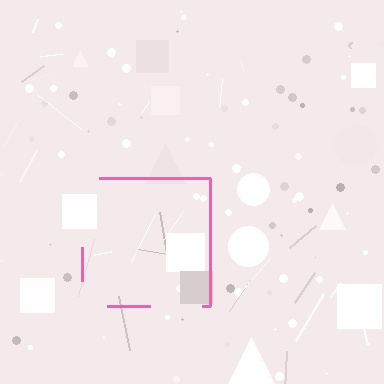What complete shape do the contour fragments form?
The contour fragments form a square.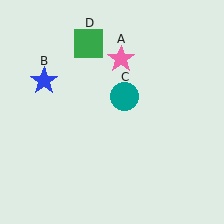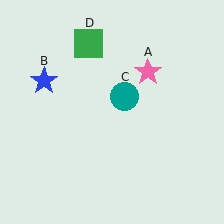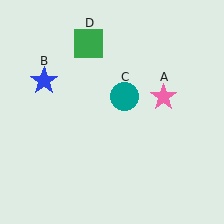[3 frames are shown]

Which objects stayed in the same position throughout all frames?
Blue star (object B) and teal circle (object C) and green square (object D) remained stationary.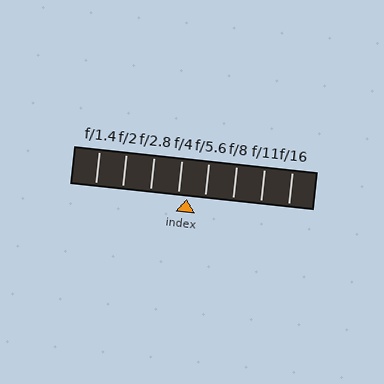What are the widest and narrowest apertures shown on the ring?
The widest aperture shown is f/1.4 and the narrowest is f/16.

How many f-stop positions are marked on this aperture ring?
There are 8 f-stop positions marked.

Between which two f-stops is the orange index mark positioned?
The index mark is between f/4 and f/5.6.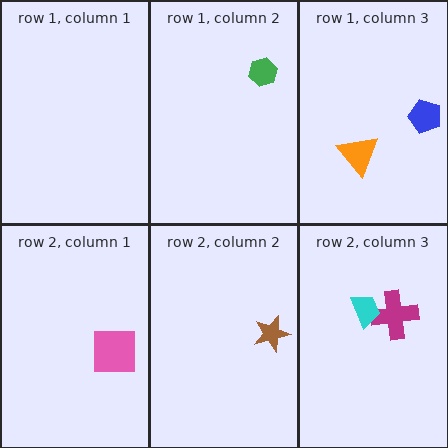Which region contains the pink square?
The row 2, column 1 region.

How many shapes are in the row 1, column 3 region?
2.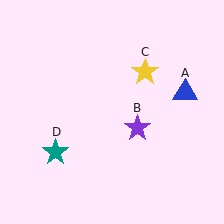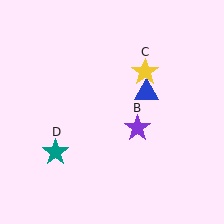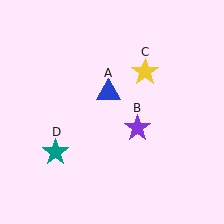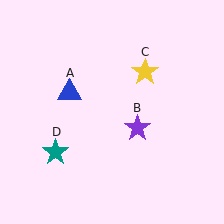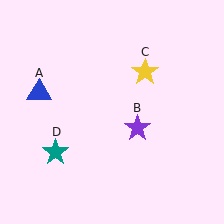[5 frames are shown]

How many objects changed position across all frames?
1 object changed position: blue triangle (object A).